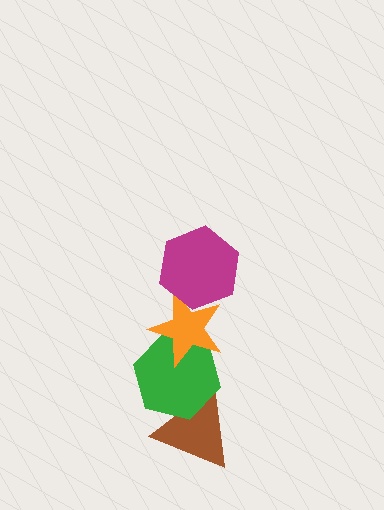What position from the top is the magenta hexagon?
The magenta hexagon is 1st from the top.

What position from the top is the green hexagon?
The green hexagon is 3rd from the top.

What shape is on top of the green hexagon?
The orange star is on top of the green hexagon.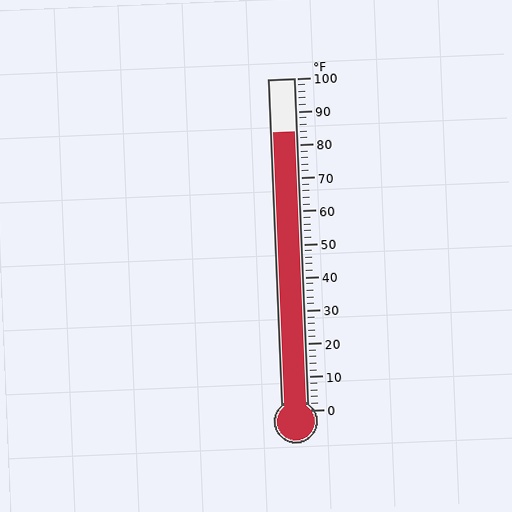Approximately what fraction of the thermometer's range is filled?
The thermometer is filled to approximately 85% of its range.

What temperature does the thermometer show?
The thermometer shows approximately 84°F.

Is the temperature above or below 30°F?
The temperature is above 30°F.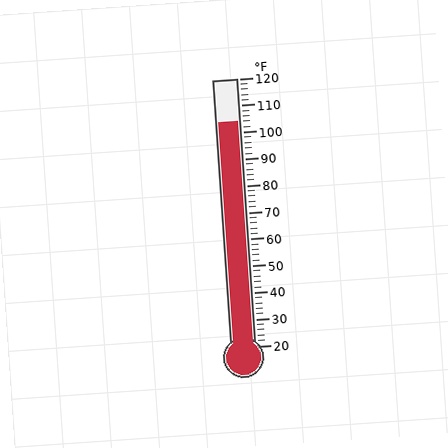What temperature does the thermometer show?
The thermometer shows approximately 104°F.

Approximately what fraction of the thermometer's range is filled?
The thermometer is filled to approximately 85% of its range.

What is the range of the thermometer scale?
The thermometer scale ranges from 20°F to 120°F.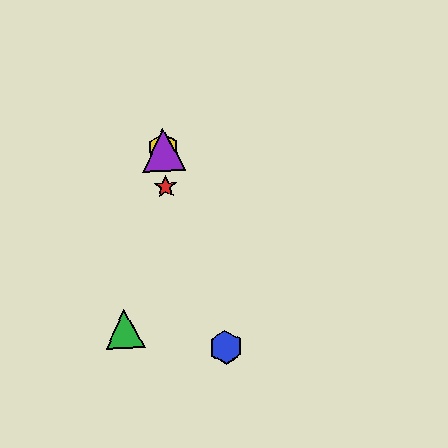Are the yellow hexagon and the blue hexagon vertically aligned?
No, the yellow hexagon is at x≈164 and the blue hexagon is at x≈226.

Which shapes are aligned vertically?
The red star, the yellow hexagon, the purple triangle are aligned vertically.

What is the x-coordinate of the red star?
The red star is at x≈166.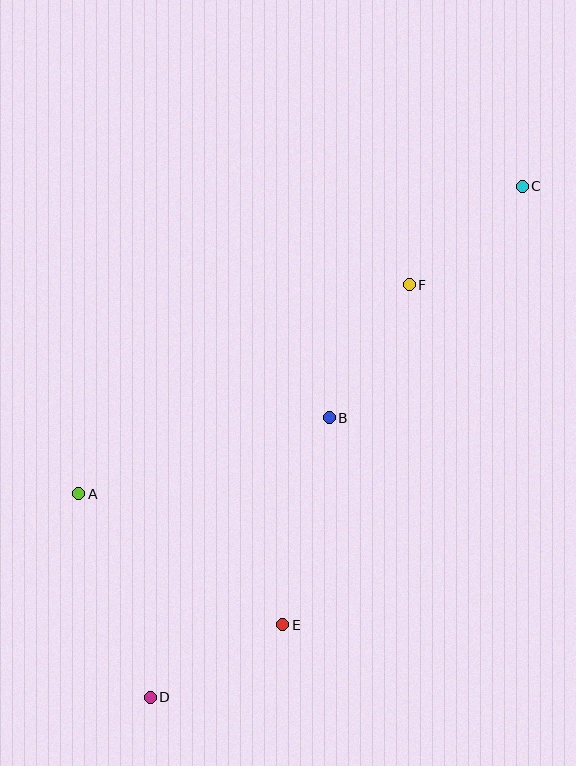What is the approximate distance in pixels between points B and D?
The distance between B and D is approximately 332 pixels.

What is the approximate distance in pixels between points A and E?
The distance between A and E is approximately 243 pixels.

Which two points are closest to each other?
Points C and F are closest to each other.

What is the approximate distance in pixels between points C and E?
The distance between C and E is approximately 499 pixels.